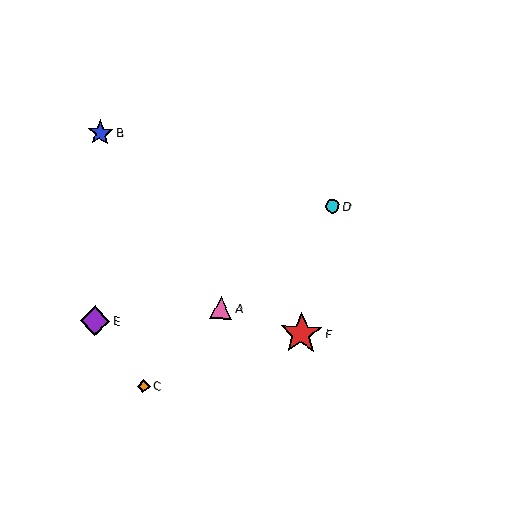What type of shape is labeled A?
Shape A is a pink triangle.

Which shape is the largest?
The red star (labeled F) is the largest.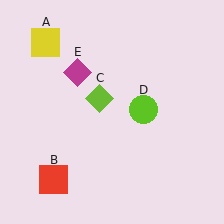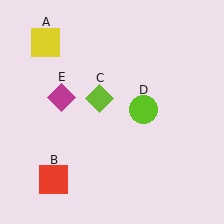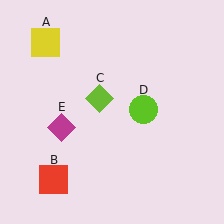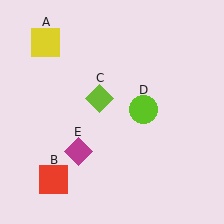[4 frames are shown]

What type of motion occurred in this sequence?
The magenta diamond (object E) rotated counterclockwise around the center of the scene.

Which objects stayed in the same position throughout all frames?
Yellow square (object A) and red square (object B) and lime diamond (object C) and lime circle (object D) remained stationary.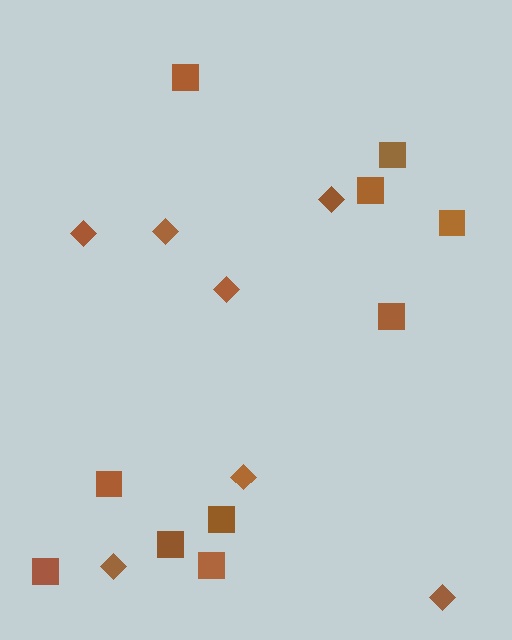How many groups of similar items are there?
There are 2 groups: one group of diamonds (7) and one group of squares (10).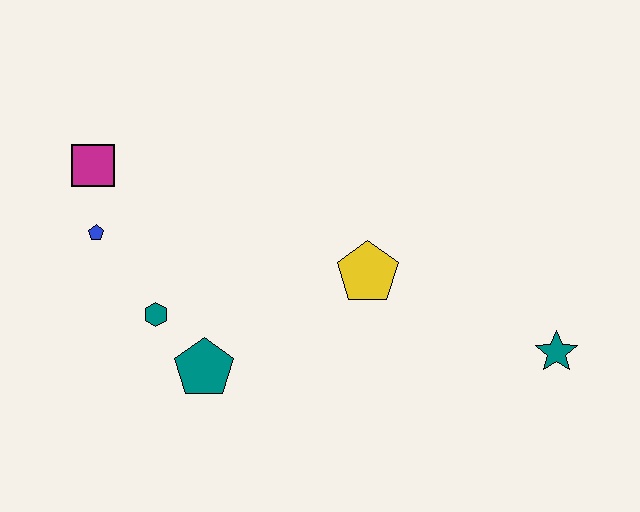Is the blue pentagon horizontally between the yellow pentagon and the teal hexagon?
No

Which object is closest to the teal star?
The yellow pentagon is closest to the teal star.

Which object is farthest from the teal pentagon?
The teal star is farthest from the teal pentagon.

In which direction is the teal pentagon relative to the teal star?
The teal pentagon is to the left of the teal star.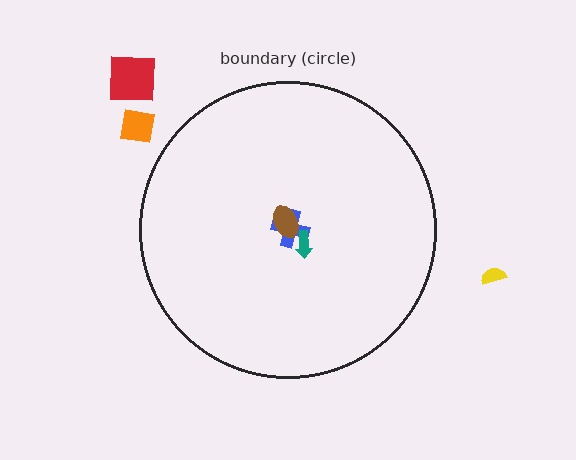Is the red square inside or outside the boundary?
Outside.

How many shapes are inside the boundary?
3 inside, 3 outside.